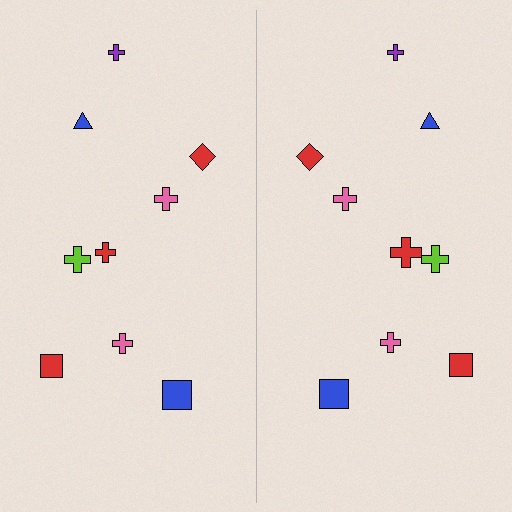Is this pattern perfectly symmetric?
No, the pattern is not perfectly symmetric. The red cross on the right side has a different size than its mirror counterpart.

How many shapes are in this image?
There are 18 shapes in this image.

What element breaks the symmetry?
The red cross on the right side has a different size than its mirror counterpart.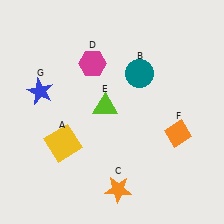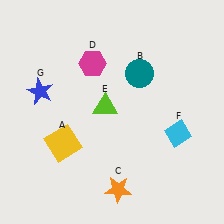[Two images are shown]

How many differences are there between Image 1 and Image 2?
There is 1 difference between the two images.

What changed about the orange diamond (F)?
In Image 1, F is orange. In Image 2, it changed to cyan.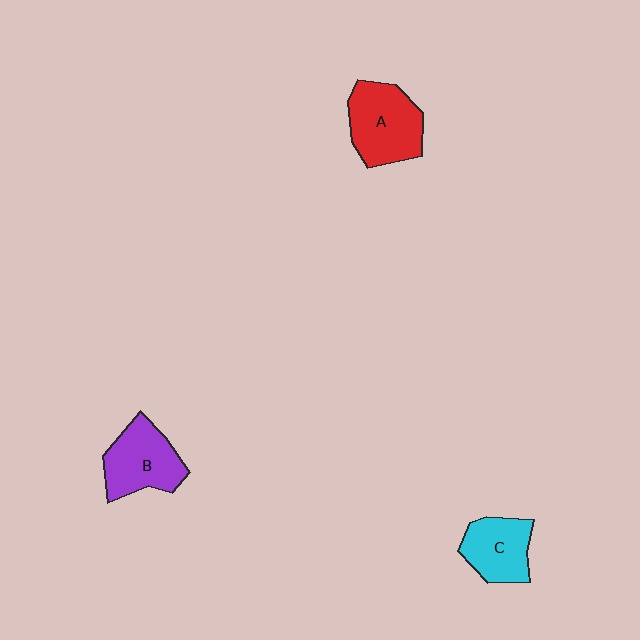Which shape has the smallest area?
Shape C (cyan).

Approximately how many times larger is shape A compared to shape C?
Approximately 1.3 times.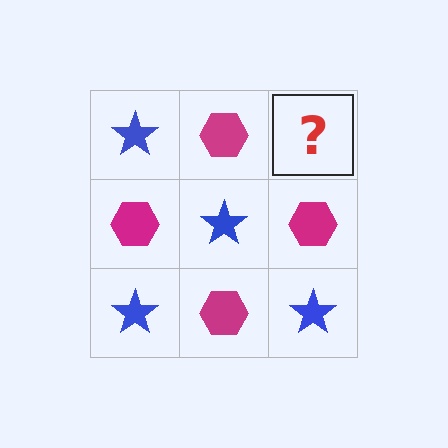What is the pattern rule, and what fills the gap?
The rule is that it alternates blue star and magenta hexagon in a checkerboard pattern. The gap should be filled with a blue star.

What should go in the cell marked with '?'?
The missing cell should contain a blue star.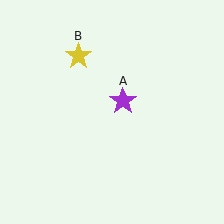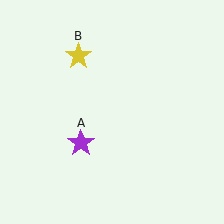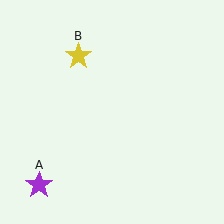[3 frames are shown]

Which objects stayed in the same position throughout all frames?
Yellow star (object B) remained stationary.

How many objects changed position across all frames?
1 object changed position: purple star (object A).